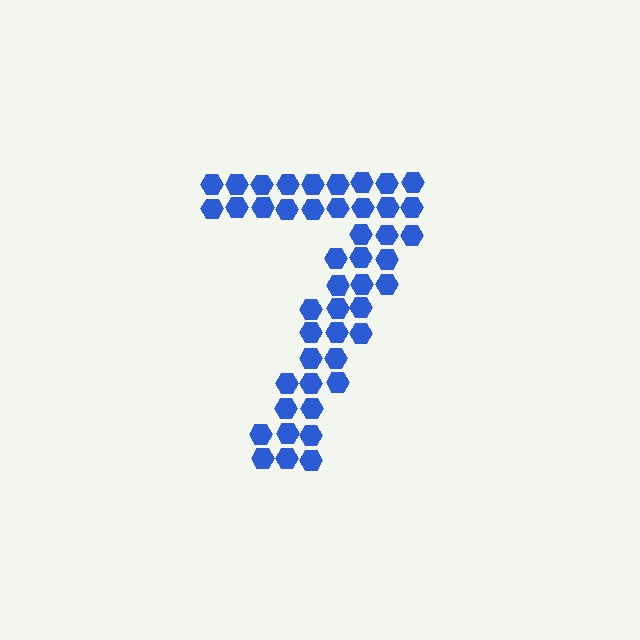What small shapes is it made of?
It is made of small hexagons.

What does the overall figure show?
The overall figure shows the digit 7.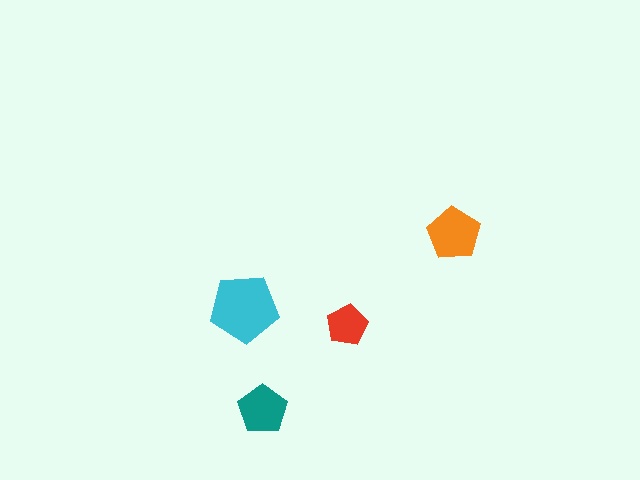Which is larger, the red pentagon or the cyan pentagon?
The cyan one.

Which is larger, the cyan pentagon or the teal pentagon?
The cyan one.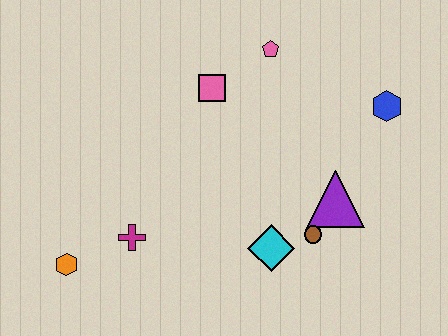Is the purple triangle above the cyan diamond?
Yes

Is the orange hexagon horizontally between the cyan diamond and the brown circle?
No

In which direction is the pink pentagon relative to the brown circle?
The pink pentagon is above the brown circle.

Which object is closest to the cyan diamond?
The brown circle is closest to the cyan diamond.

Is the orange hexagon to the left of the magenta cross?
Yes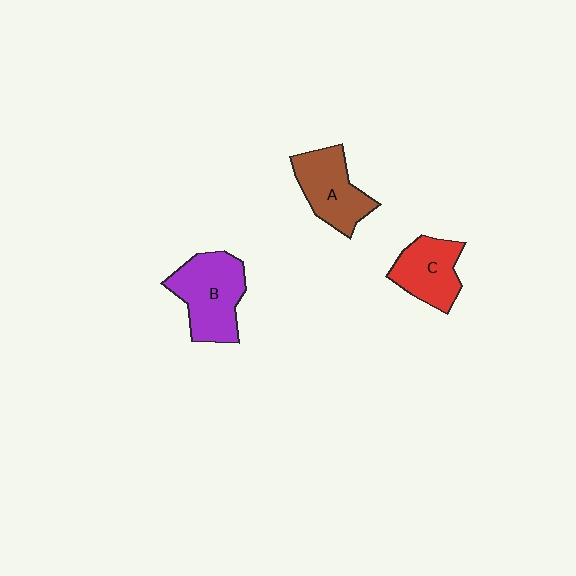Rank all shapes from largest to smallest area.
From largest to smallest: B (purple), A (brown), C (red).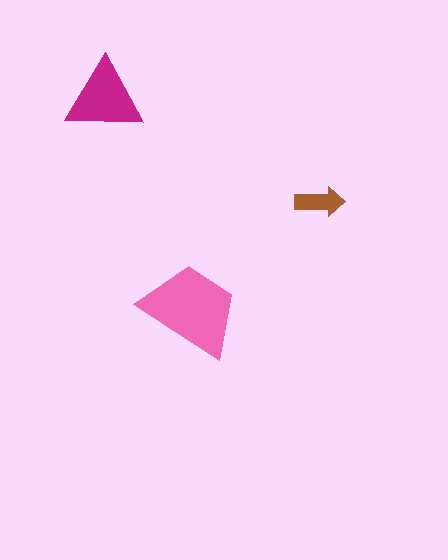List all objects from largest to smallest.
The pink trapezoid, the magenta triangle, the brown arrow.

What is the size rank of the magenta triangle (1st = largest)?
2nd.